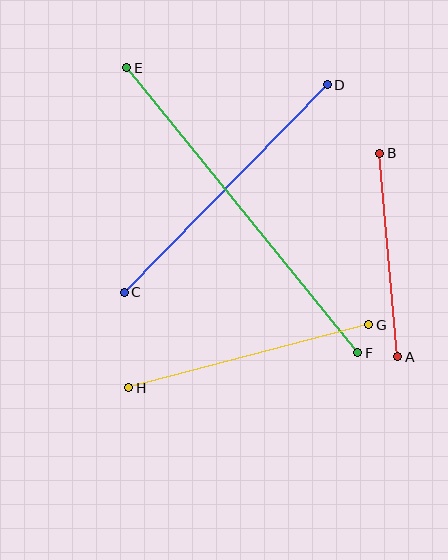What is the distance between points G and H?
The distance is approximately 248 pixels.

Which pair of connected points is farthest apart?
Points E and F are farthest apart.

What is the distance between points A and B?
The distance is approximately 204 pixels.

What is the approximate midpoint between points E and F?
The midpoint is at approximately (242, 210) pixels.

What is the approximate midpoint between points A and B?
The midpoint is at approximately (389, 255) pixels.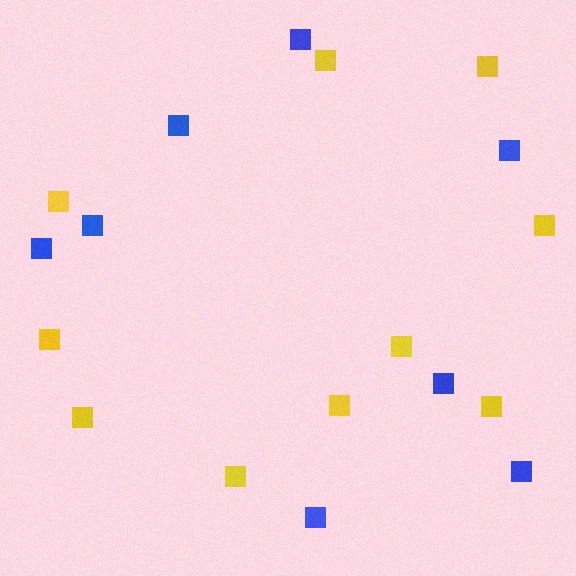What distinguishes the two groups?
There are 2 groups: one group of yellow squares (10) and one group of blue squares (8).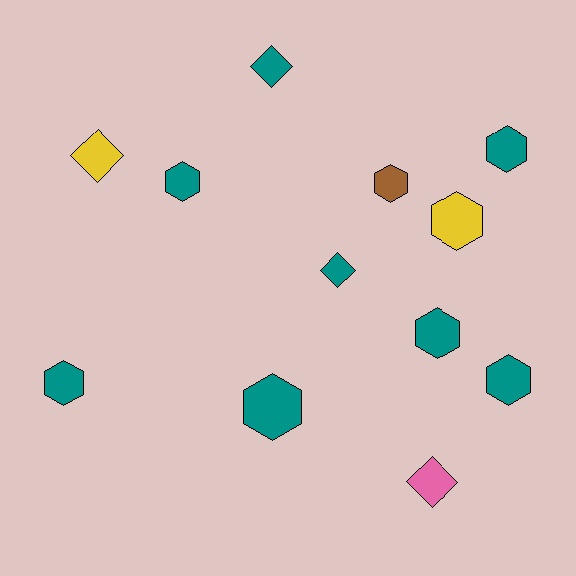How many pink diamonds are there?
There is 1 pink diamond.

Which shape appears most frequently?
Hexagon, with 8 objects.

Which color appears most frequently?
Teal, with 8 objects.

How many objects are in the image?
There are 12 objects.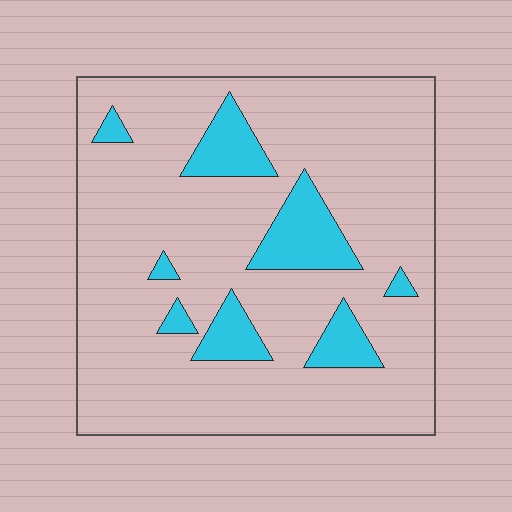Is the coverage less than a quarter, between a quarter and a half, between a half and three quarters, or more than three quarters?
Less than a quarter.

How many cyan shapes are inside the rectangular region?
8.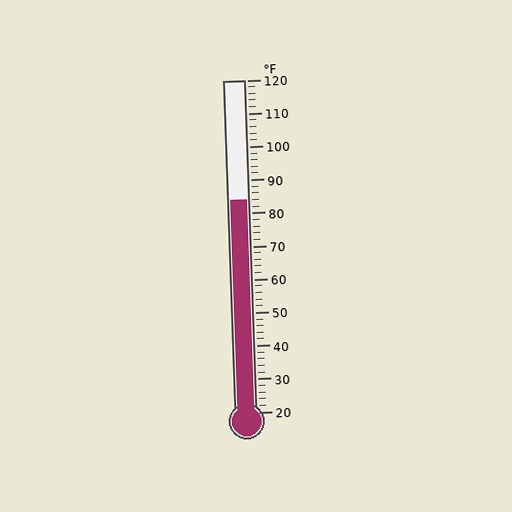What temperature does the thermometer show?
The thermometer shows approximately 84°F.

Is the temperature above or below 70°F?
The temperature is above 70°F.